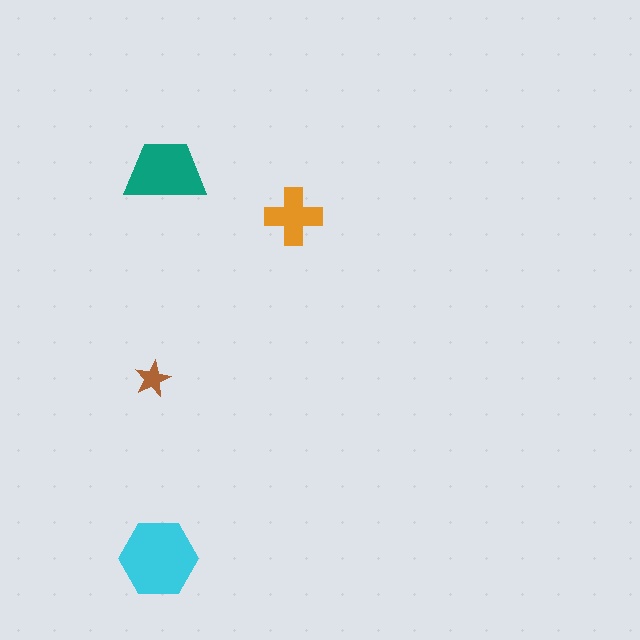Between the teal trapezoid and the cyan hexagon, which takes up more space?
The cyan hexagon.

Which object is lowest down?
The cyan hexagon is bottommost.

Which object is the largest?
The cyan hexagon.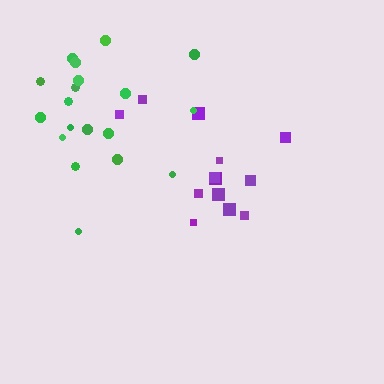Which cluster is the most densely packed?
Green.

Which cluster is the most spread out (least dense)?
Purple.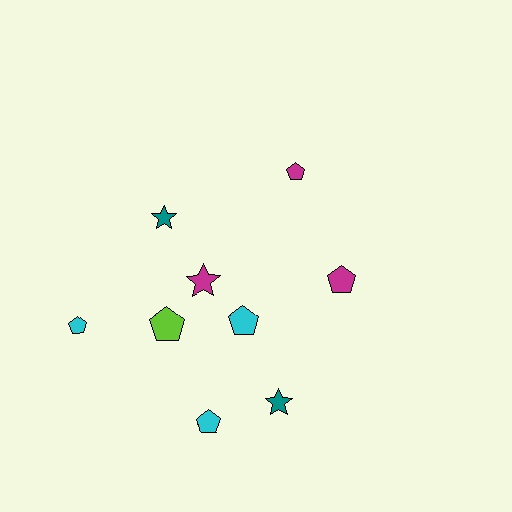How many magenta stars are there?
There is 1 magenta star.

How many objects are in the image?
There are 9 objects.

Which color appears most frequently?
Cyan, with 3 objects.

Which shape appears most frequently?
Pentagon, with 6 objects.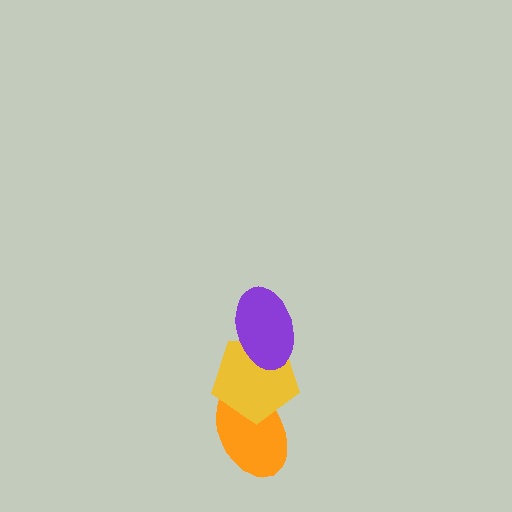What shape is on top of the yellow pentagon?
The purple ellipse is on top of the yellow pentagon.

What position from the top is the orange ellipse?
The orange ellipse is 3rd from the top.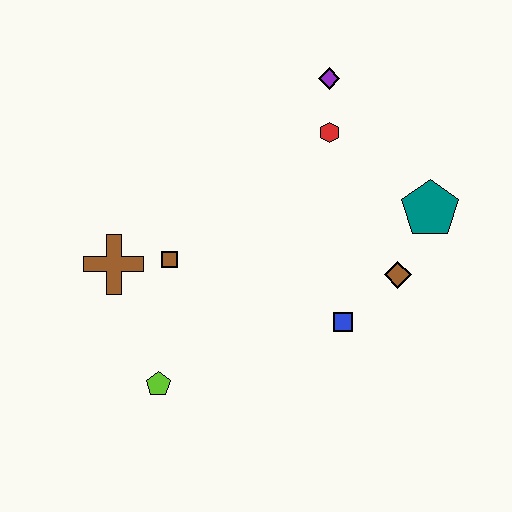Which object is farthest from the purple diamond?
The lime pentagon is farthest from the purple diamond.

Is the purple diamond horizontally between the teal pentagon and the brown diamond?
No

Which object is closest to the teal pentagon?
The brown diamond is closest to the teal pentagon.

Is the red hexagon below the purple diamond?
Yes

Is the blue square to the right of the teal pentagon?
No